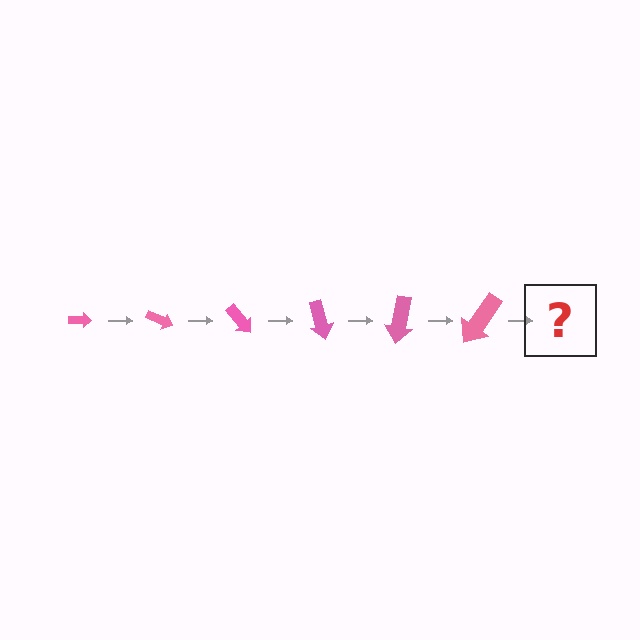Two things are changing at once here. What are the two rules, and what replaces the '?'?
The two rules are that the arrow grows larger each step and it rotates 25 degrees each step. The '?' should be an arrow, larger than the previous one and rotated 150 degrees from the start.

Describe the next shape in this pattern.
It should be an arrow, larger than the previous one and rotated 150 degrees from the start.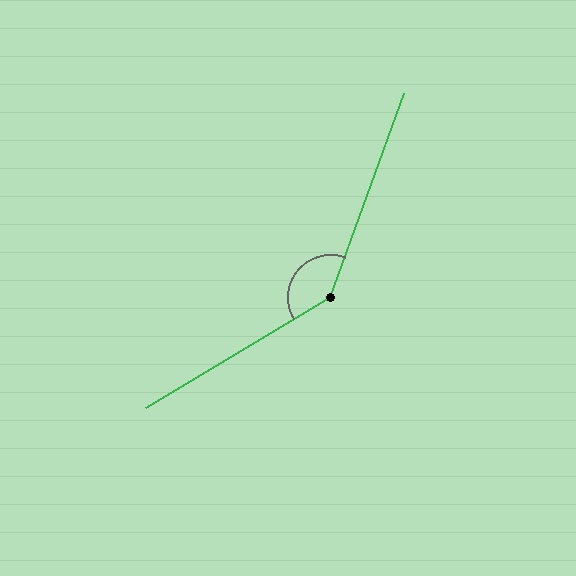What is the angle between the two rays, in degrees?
Approximately 141 degrees.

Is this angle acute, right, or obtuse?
It is obtuse.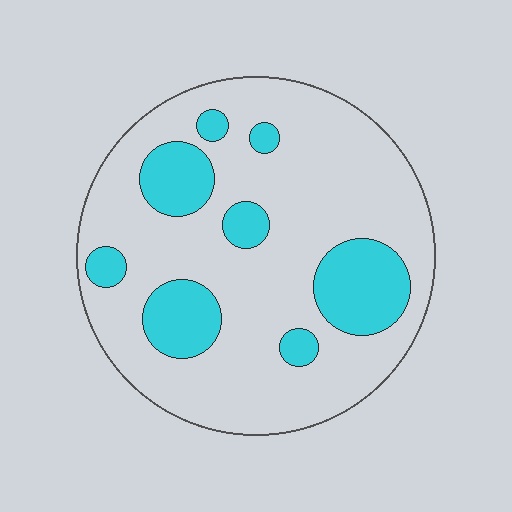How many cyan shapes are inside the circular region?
8.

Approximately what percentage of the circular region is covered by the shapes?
Approximately 25%.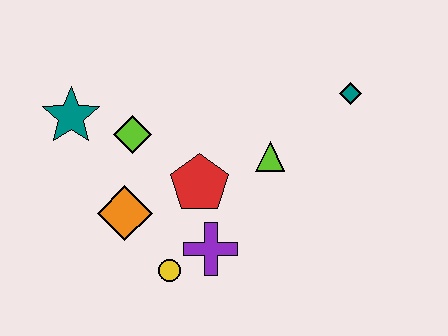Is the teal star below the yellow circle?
No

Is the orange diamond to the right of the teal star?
Yes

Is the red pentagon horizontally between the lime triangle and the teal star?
Yes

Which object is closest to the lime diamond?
The teal star is closest to the lime diamond.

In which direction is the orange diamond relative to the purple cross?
The orange diamond is to the left of the purple cross.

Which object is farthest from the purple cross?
The teal diamond is farthest from the purple cross.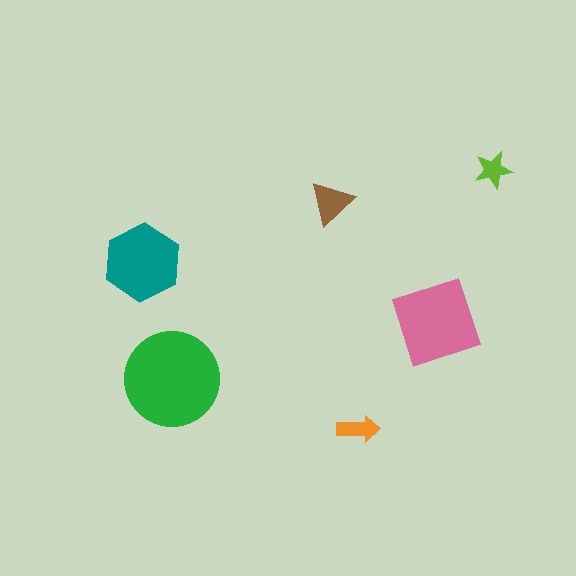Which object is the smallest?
The lime star.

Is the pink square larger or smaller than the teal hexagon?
Larger.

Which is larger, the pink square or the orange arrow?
The pink square.